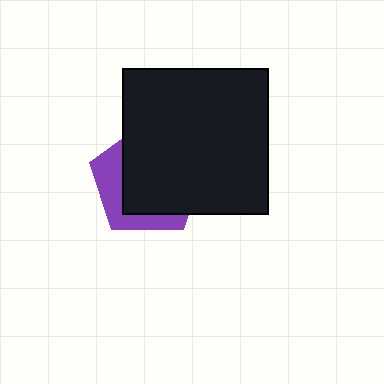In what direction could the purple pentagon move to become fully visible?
The purple pentagon could move toward the lower-left. That would shift it out from behind the black square entirely.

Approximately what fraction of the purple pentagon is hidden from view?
Roughly 69% of the purple pentagon is hidden behind the black square.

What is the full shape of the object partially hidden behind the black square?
The partially hidden object is a purple pentagon.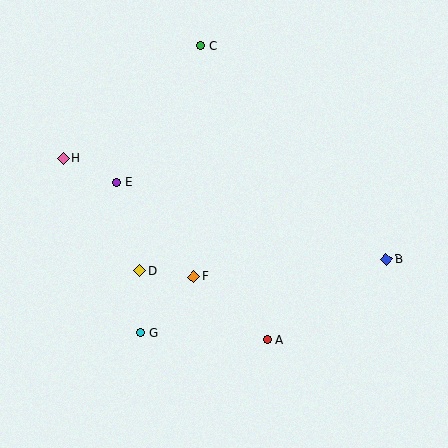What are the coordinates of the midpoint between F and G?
The midpoint between F and G is at (167, 305).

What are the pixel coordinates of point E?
Point E is at (117, 183).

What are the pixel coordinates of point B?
Point B is at (387, 259).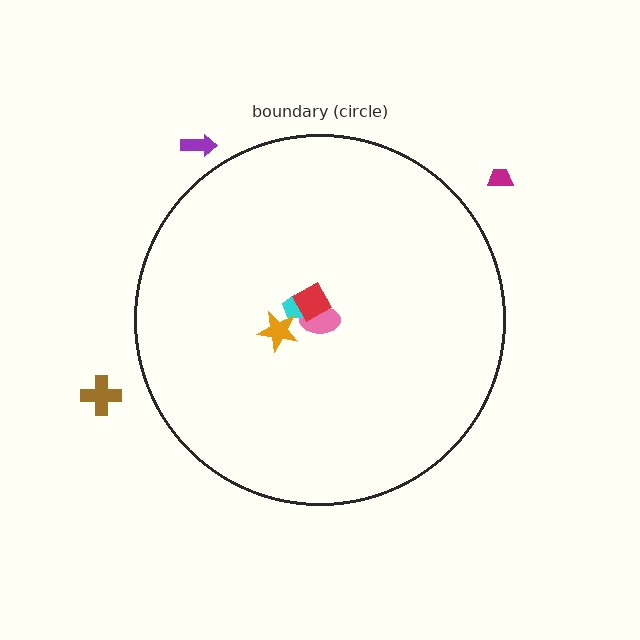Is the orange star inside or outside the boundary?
Inside.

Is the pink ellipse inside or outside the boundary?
Inside.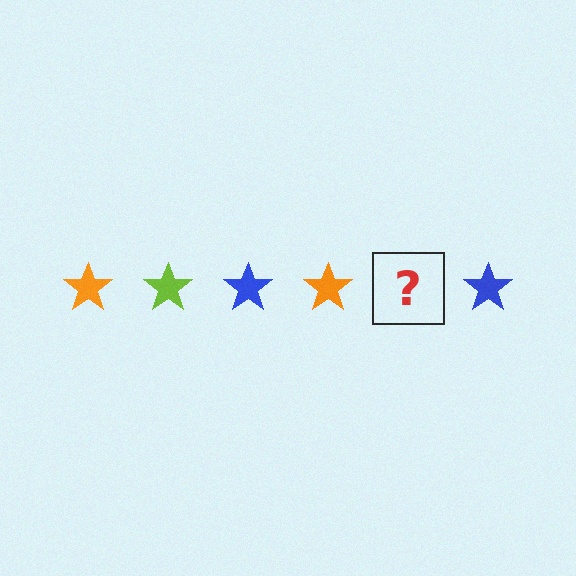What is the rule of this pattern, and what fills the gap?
The rule is that the pattern cycles through orange, lime, blue stars. The gap should be filled with a lime star.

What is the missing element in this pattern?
The missing element is a lime star.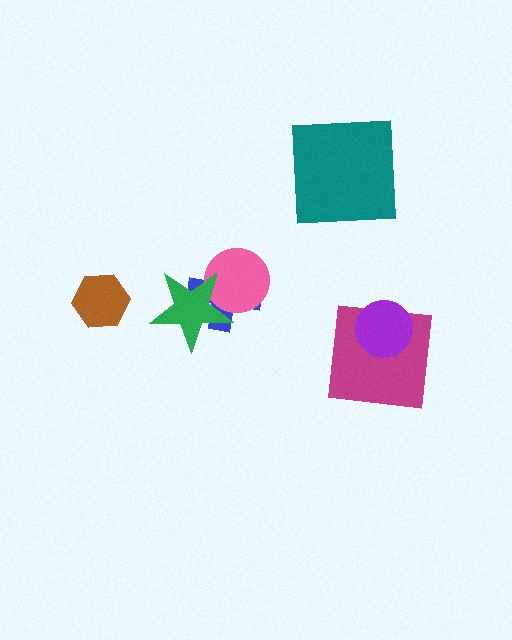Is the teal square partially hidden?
No, no other shape covers it.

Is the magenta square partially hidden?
Yes, it is partially covered by another shape.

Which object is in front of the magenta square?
The purple circle is in front of the magenta square.